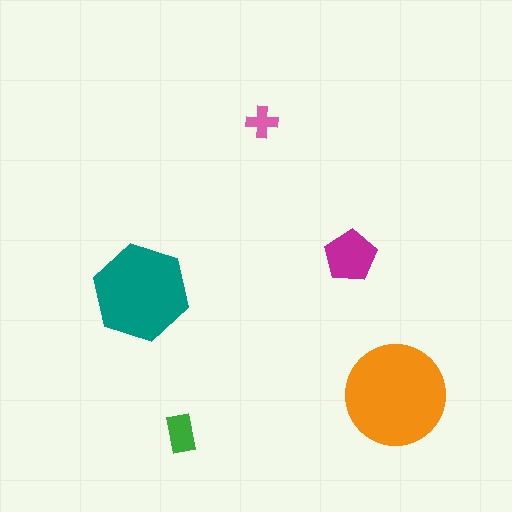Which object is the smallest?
The pink cross.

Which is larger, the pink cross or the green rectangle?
The green rectangle.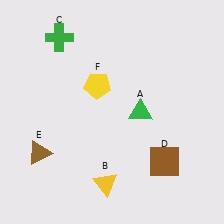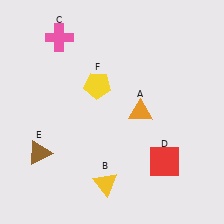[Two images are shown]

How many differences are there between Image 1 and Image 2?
There are 3 differences between the two images.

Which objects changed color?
A changed from green to orange. C changed from green to pink. D changed from brown to red.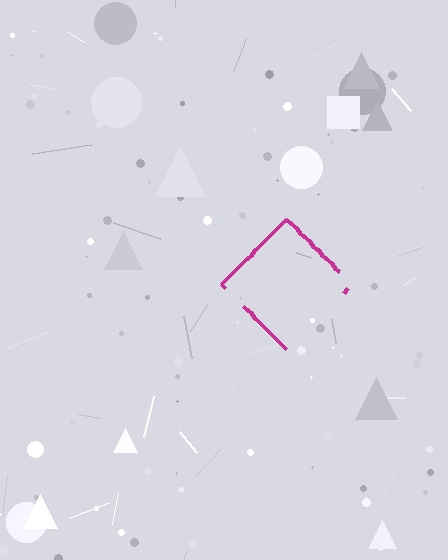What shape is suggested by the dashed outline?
The dashed outline suggests a diamond.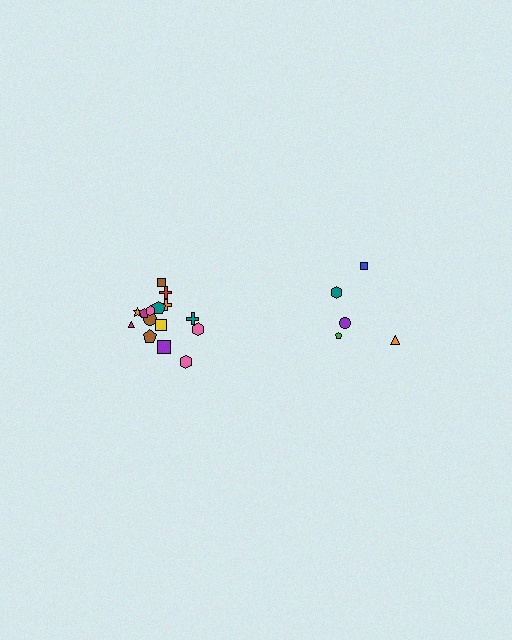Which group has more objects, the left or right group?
The left group.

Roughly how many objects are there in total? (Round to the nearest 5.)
Roughly 20 objects in total.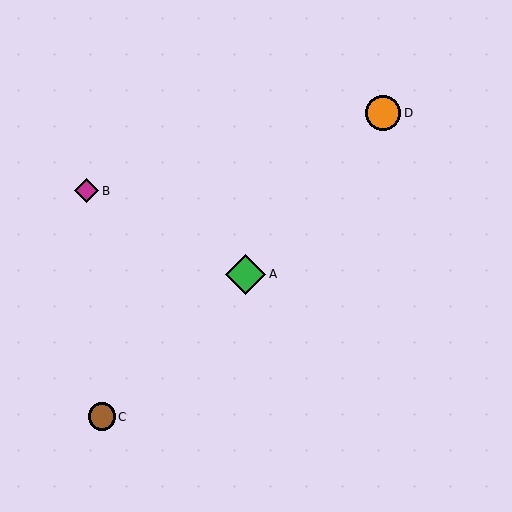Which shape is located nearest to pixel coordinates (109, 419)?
The brown circle (labeled C) at (102, 417) is nearest to that location.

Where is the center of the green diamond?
The center of the green diamond is at (246, 274).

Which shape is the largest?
The green diamond (labeled A) is the largest.